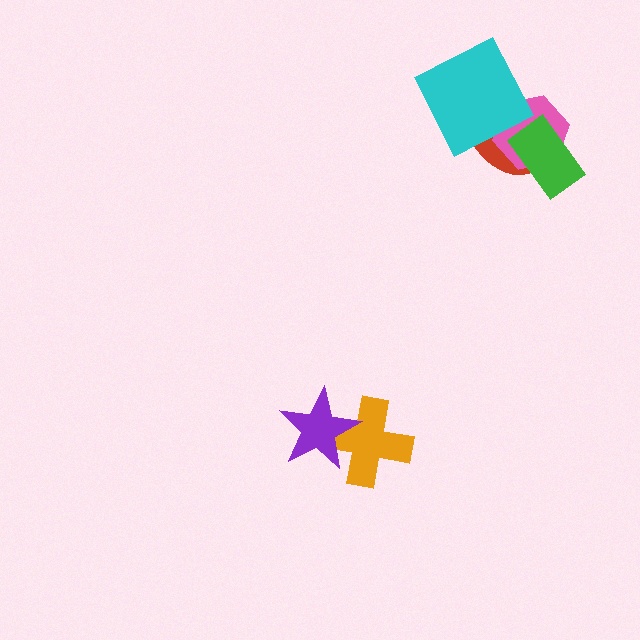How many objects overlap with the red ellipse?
3 objects overlap with the red ellipse.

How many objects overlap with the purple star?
1 object overlaps with the purple star.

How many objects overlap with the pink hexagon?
3 objects overlap with the pink hexagon.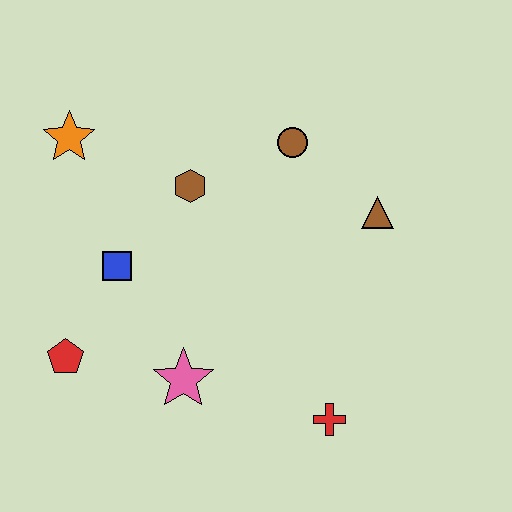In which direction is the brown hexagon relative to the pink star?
The brown hexagon is above the pink star.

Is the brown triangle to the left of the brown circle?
No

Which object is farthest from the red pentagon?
The brown triangle is farthest from the red pentagon.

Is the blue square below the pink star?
No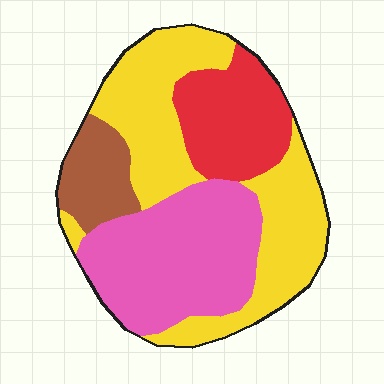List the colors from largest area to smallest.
From largest to smallest: yellow, pink, red, brown.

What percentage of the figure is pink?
Pink covers 32% of the figure.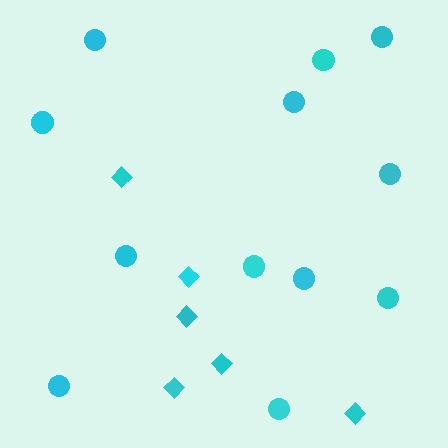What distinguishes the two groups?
There are 2 groups: one group of circles (12) and one group of diamonds (6).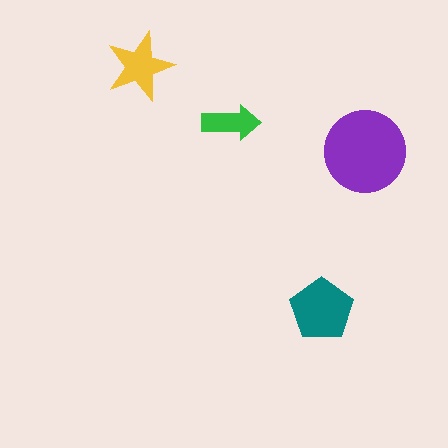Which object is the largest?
The purple circle.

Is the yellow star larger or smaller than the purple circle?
Smaller.